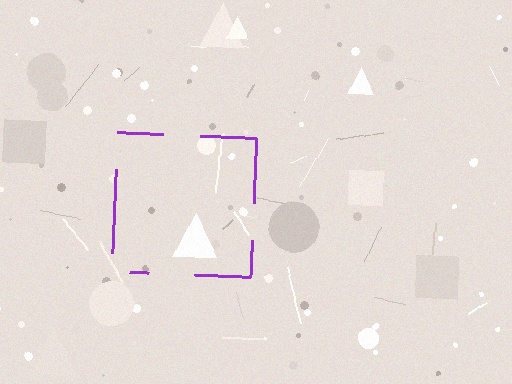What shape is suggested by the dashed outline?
The dashed outline suggests a square.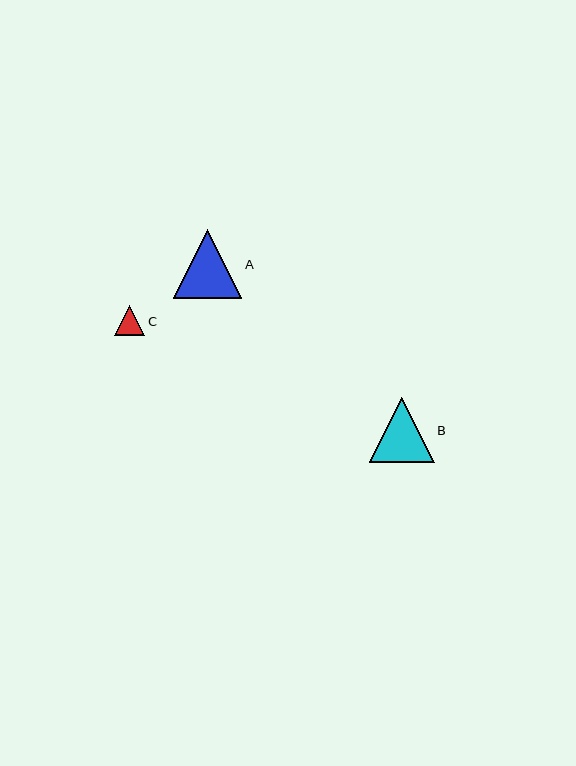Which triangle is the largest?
Triangle A is the largest with a size of approximately 68 pixels.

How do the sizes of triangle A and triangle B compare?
Triangle A and triangle B are approximately the same size.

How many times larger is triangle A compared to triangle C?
Triangle A is approximately 2.2 times the size of triangle C.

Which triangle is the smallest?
Triangle C is the smallest with a size of approximately 31 pixels.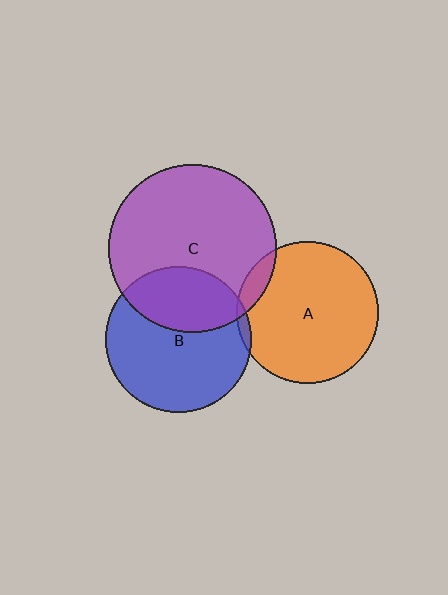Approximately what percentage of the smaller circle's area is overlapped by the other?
Approximately 5%.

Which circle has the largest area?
Circle C (purple).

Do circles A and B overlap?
Yes.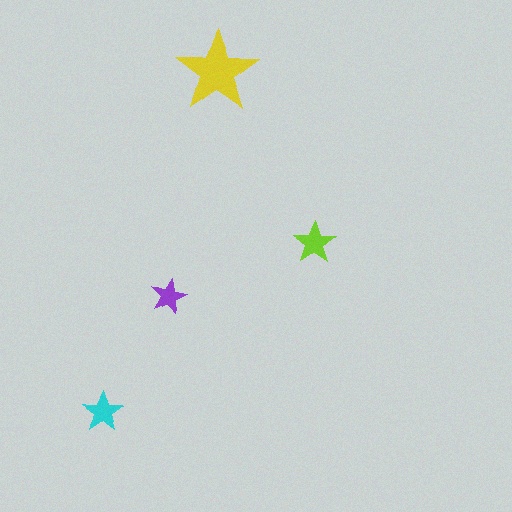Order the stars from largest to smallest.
the yellow one, the lime one, the cyan one, the purple one.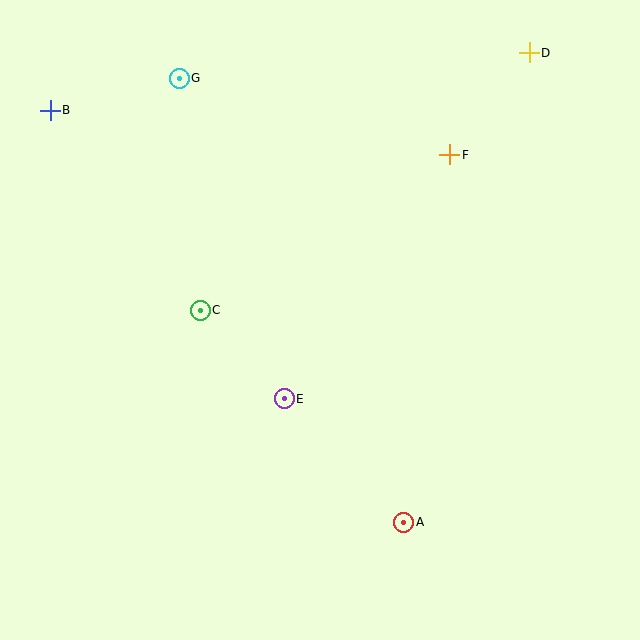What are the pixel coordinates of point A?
Point A is at (404, 522).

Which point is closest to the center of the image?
Point E at (284, 399) is closest to the center.